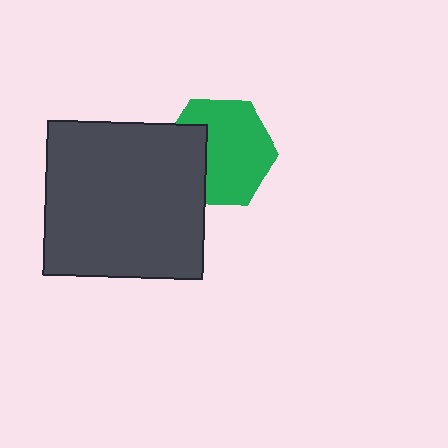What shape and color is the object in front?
The object in front is a dark gray rectangle.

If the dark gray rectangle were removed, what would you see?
You would see the complete green hexagon.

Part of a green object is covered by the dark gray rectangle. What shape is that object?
It is a hexagon.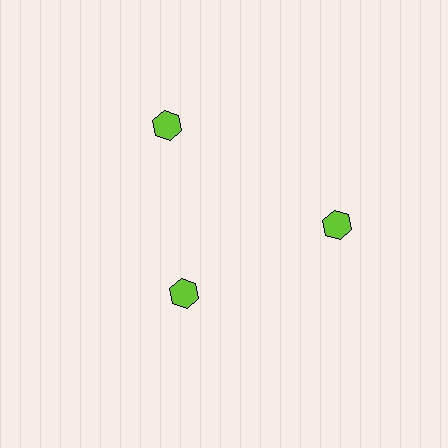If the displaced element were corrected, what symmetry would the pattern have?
It would have 3-fold rotational symmetry — the pattern would map onto itself every 120 degrees.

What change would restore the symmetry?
The symmetry would be restored by moving it outward, back onto the ring so that all 3 hexagons sit at equal angles and equal distance from the center.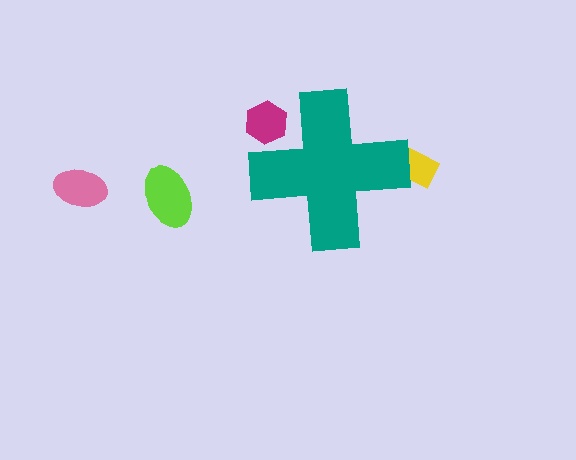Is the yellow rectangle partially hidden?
Yes, the yellow rectangle is partially hidden behind the teal cross.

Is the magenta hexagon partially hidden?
Yes, the magenta hexagon is partially hidden behind the teal cross.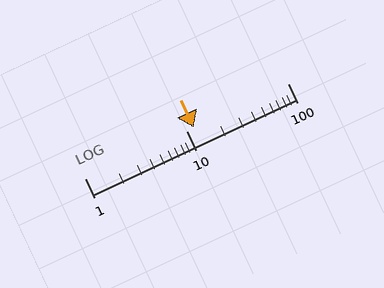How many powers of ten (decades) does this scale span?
The scale spans 2 decades, from 1 to 100.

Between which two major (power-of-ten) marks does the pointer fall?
The pointer is between 10 and 100.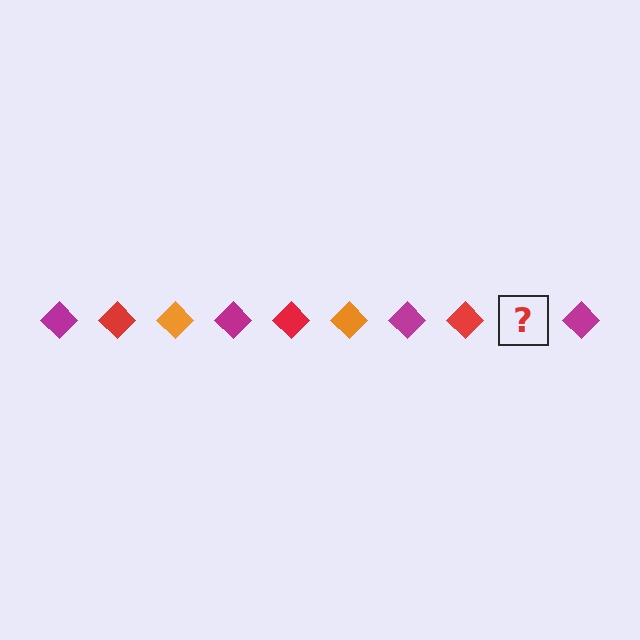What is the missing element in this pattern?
The missing element is an orange diamond.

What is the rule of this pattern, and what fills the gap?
The rule is that the pattern cycles through magenta, red, orange diamonds. The gap should be filled with an orange diamond.